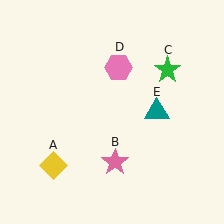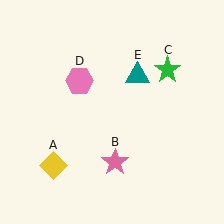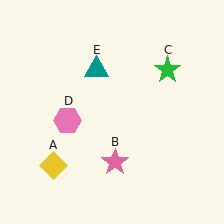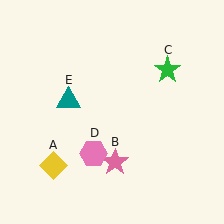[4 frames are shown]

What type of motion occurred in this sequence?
The pink hexagon (object D), teal triangle (object E) rotated counterclockwise around the center of the scene.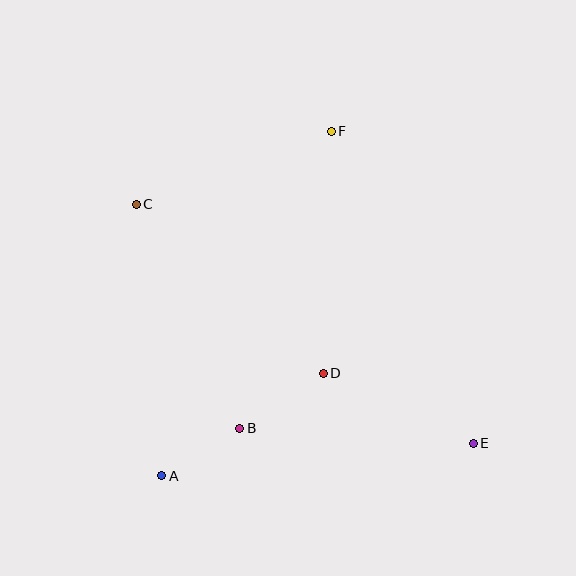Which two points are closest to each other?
Points A and B are closest to each other.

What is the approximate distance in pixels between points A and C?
The distance between A and C is approximately 273 pixels.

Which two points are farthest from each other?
Points C and E are farthest from each other.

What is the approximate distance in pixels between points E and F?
The distance between E and F is approximately 343 pixels.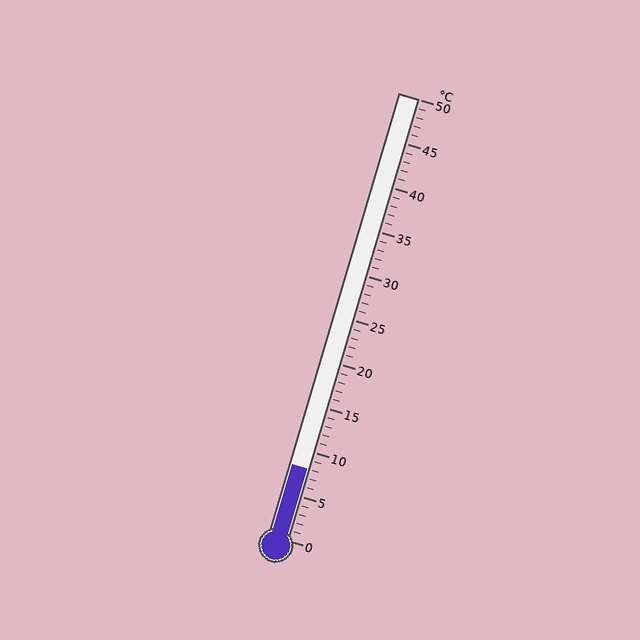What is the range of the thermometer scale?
The thermometer scale ranges from 0°C to 50°C.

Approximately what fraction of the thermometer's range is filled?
The thermometer is filled to approximately 15% of its range.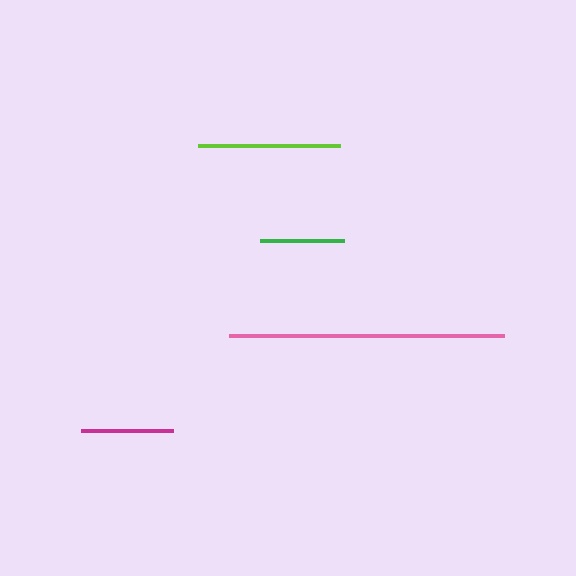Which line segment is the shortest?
The green line is the shortest at approximately 84 pixels.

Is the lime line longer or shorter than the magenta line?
The lime line is longer than the magenta line.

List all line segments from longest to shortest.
From longest to shortest: pink, lime, magenta, green.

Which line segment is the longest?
The pink line is the longest at approximately 275 pixels.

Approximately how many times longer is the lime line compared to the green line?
The lime line is approximately 1.7 times the length of the green line.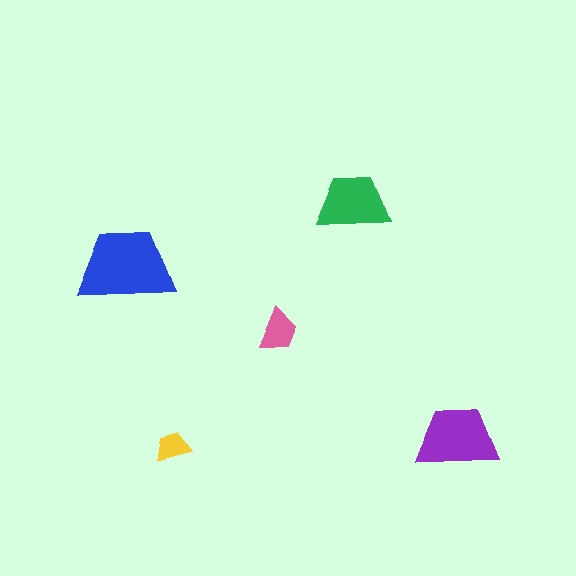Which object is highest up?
The green trapezoid is topmost.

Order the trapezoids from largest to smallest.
the blue one, the purple one, the green one, the pink one, the yellow one.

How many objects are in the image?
There are 5 objects in the image.